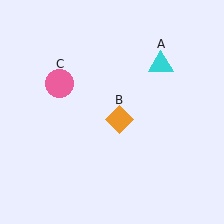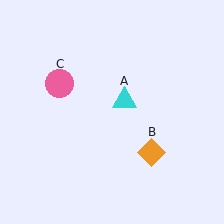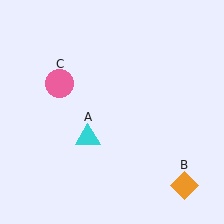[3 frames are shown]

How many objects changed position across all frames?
2 objects changed position: cyan triangle (object A), orange diamond (object B).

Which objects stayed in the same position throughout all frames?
Pink circle (object C) remained stationary.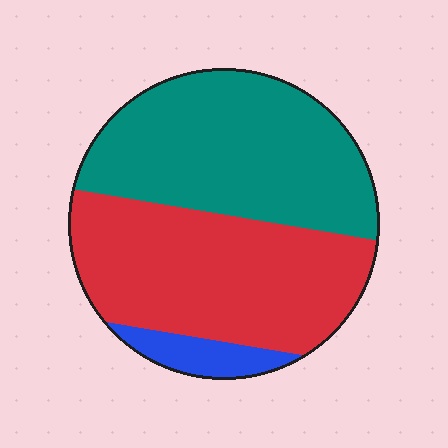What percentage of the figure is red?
Red takes up about one half (1/2) of the figure.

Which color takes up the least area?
Blue, at roughly 5%.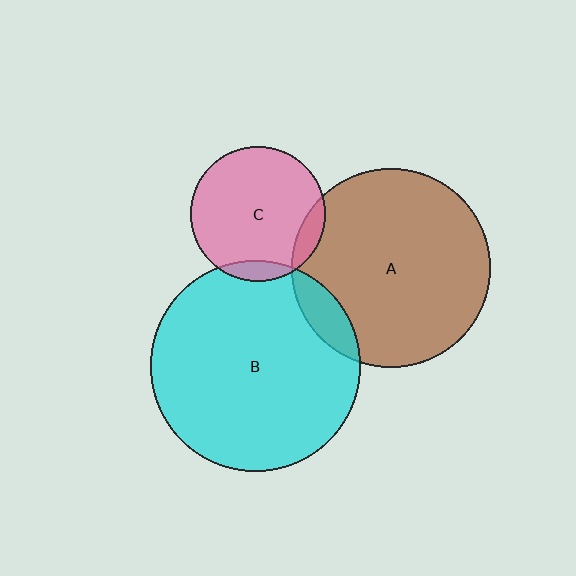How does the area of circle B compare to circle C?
Approximately 2.4 times.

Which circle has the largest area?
Circle B (cyan).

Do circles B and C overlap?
Yes.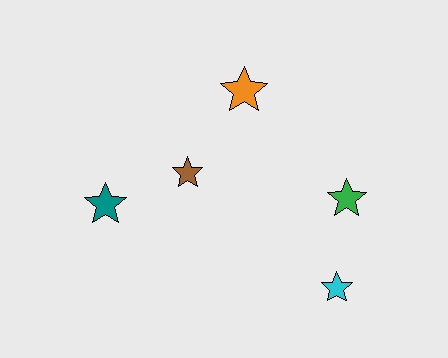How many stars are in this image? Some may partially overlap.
There are 5 stars.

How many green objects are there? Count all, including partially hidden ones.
There is 1 green object.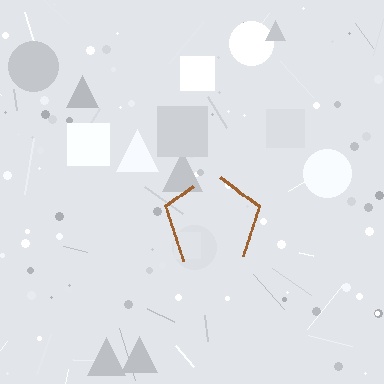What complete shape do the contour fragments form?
The contour fragments form a pentagon.